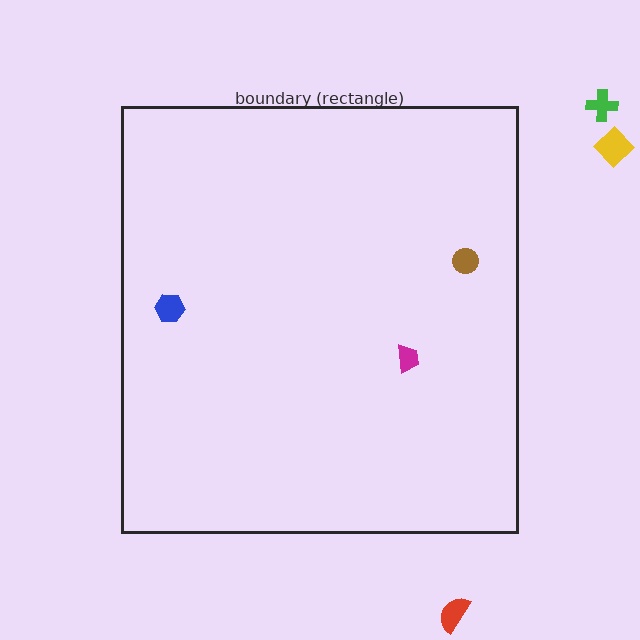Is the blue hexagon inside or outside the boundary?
Inside.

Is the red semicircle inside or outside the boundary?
Outside.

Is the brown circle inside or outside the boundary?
Inside.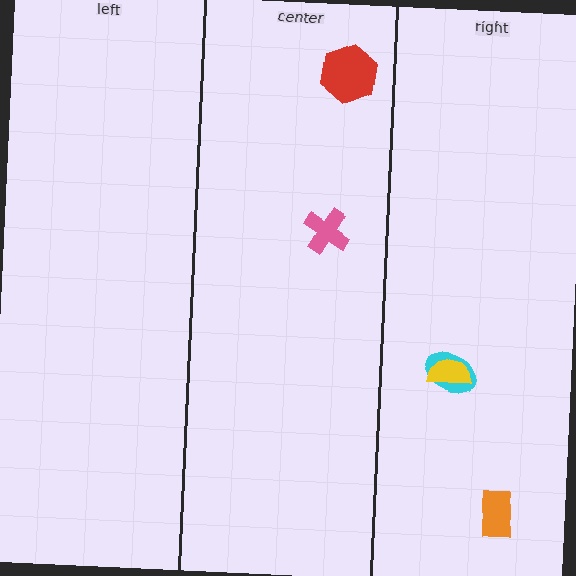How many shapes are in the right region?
3.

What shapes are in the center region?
The pink cross, the red hexagon.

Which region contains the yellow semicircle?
The right region.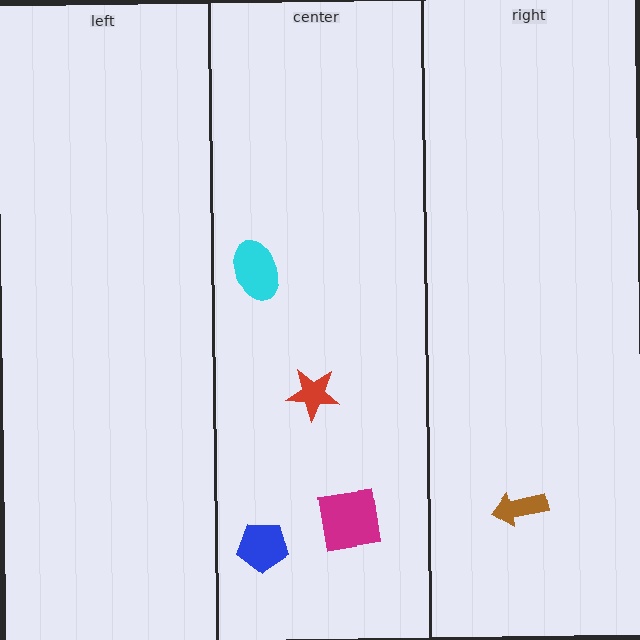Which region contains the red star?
The center region.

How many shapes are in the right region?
1.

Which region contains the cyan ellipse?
The center region.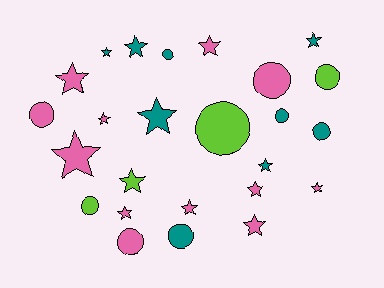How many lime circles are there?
There are 3 lime circles.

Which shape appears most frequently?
Star, with 15 objects.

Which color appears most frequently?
Pink, with 12 objects.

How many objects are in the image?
There are 25 objects.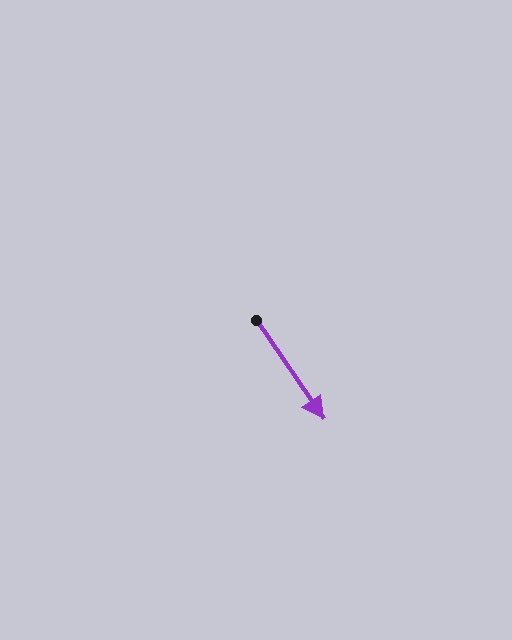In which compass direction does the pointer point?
Southeast.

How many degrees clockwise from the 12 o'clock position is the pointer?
Approximately 146 degrees.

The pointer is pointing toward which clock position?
Roughly 5 o'clock.